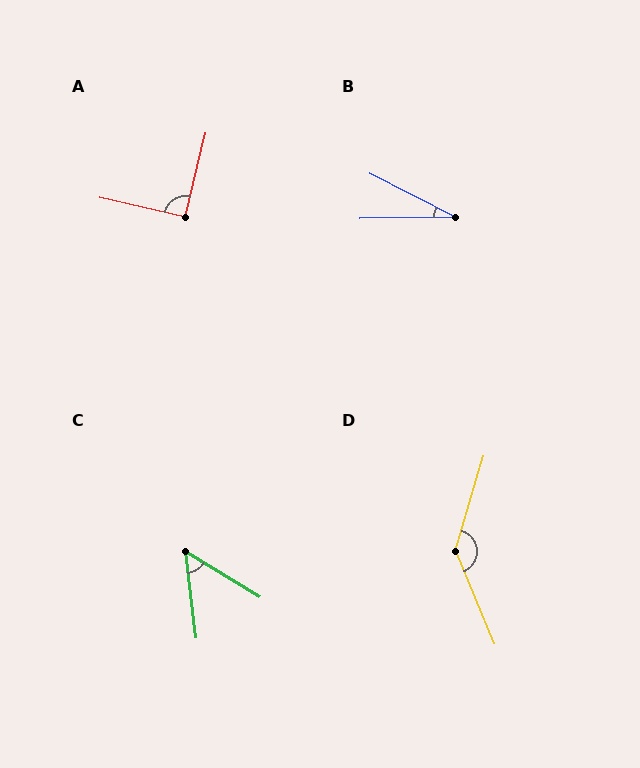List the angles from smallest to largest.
B (28°), C (52°), A (91°), D (141°).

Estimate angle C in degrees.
Approximately 52 degrees.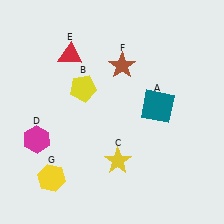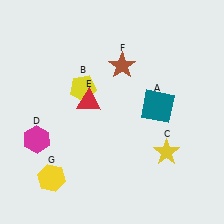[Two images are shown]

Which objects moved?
The objects that moved are: the yellow star (C), the red triangle (E).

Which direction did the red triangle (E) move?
The red triangle (E) moved down.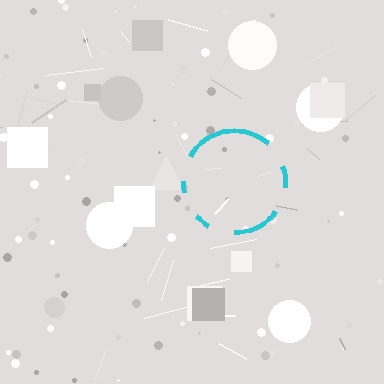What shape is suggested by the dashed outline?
The dashed outline suggests a circle.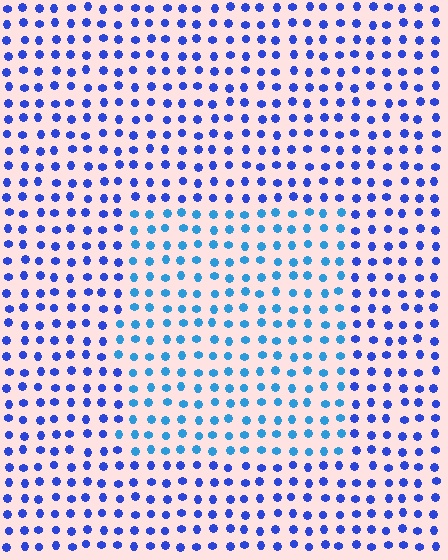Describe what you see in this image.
The image is filled with small blue elements in a uniform arrangement. A rectangle-shaped region is visible where the elements are tinted to a slightly different hue, forming a subtle color boundary.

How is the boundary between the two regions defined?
The boundary is defined purely by a slight shift in hue (about 30 degrees). Spacing, size, and orientation are identical on both sides.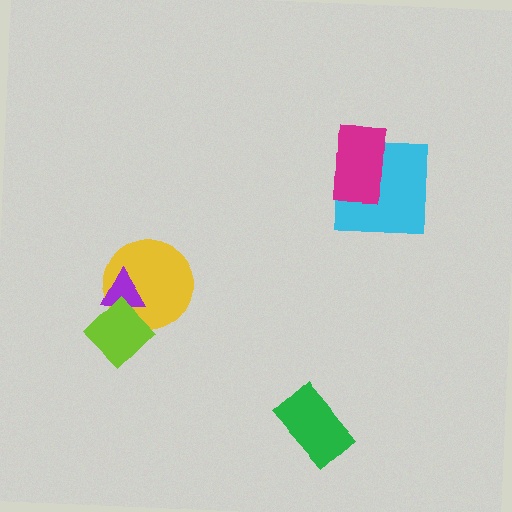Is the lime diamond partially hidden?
No, no other shape covers it.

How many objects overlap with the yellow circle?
2 objects overlap with the yellow circle.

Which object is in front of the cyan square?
The magenta rectangle is in front of the cyan square.